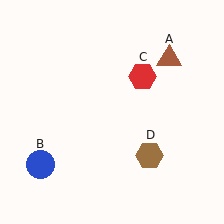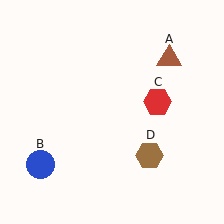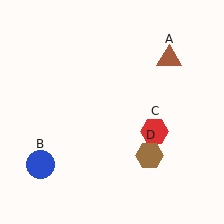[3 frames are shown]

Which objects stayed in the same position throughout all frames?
Brown triangle (object A) and blue circle (object B) and brown hexagon (object D) remained stationary.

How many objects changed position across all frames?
1 object changed position: red hexagon (object C).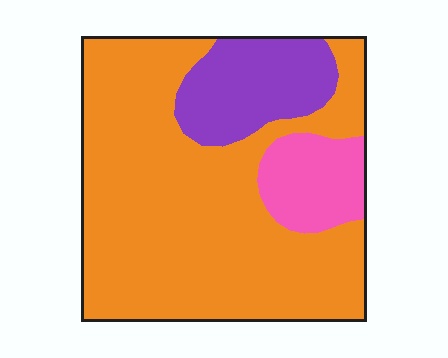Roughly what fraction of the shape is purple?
Purple takes up about one sixth (1/6) of the shape.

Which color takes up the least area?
Pink, at roughly 10%.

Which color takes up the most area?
Orange, at roughly 70%.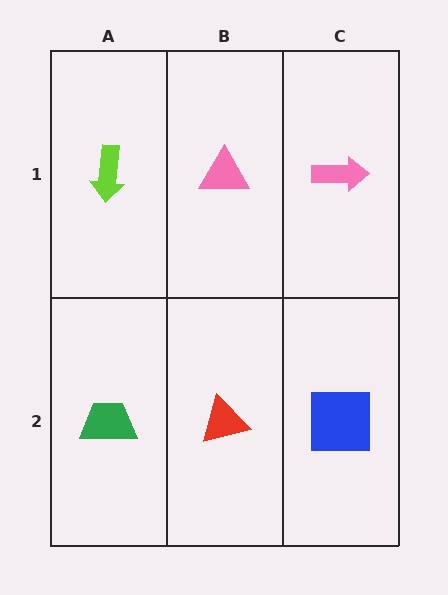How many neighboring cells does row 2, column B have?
3.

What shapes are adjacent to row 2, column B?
A pink triangle (row 1, column B), a green trapezoid (row 2, column A), a blue square (row 2, column C).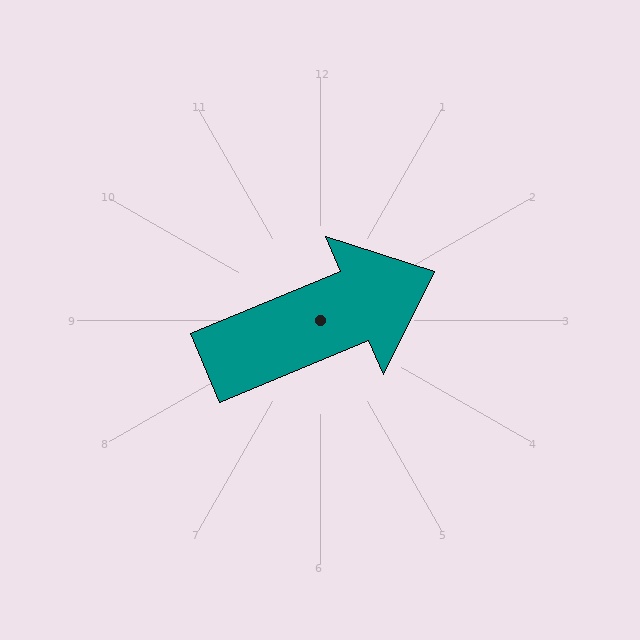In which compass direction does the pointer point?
Northeast.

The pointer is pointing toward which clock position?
Roughly 2 o'clock.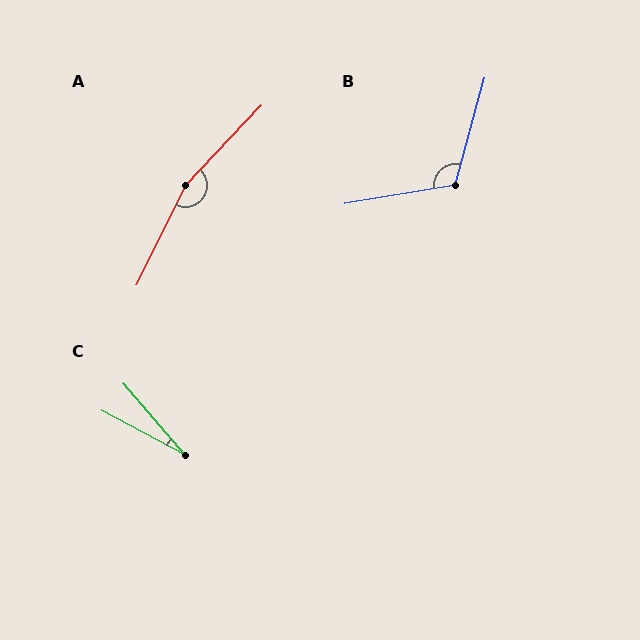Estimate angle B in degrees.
Approximately 115 degrees.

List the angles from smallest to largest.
C (21°), B (115°), A (163°).